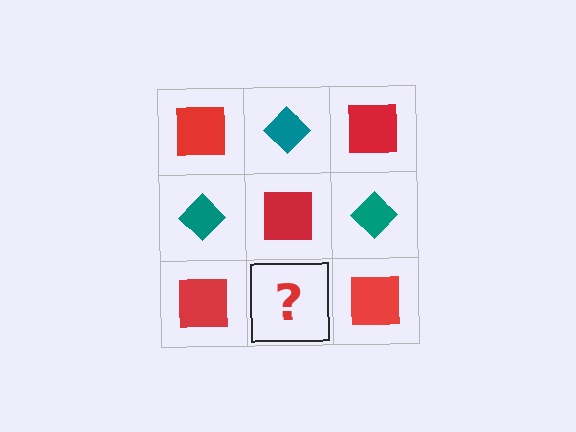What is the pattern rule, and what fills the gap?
The rule is that it alternates red square and teal diamond in a checkerboard pattern. The gap should be filled with a teal diamond.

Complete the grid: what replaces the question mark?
The question mark should be replaced with a teal diamond.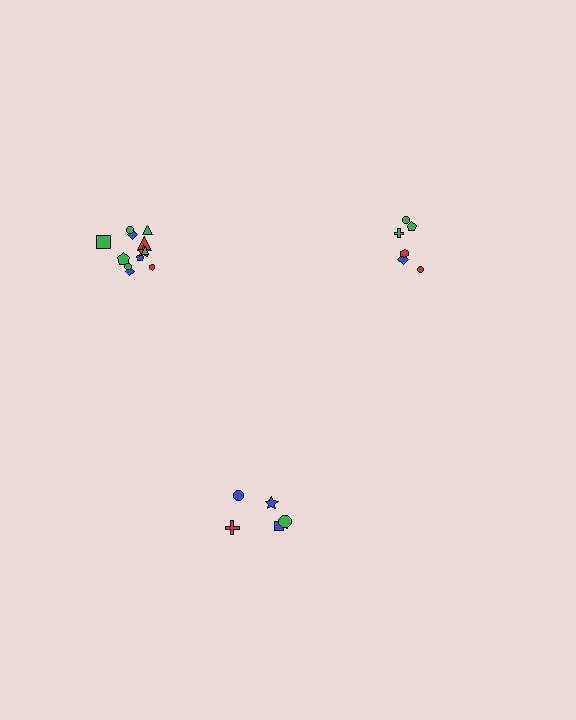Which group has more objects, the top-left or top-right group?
The top-left group.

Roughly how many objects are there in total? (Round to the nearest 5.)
Roughly 25 objects in total.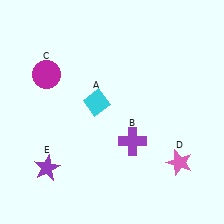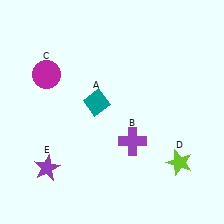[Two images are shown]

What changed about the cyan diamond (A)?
In Image 1, A is cyan. In Image 2, it changed to teal.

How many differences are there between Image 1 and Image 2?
There are 2 differences between the two images.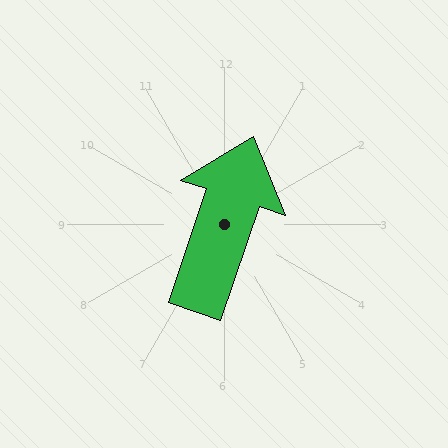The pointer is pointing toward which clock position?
Roughly 1 o'clock.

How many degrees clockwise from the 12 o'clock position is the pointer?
Approximately 19 degrees.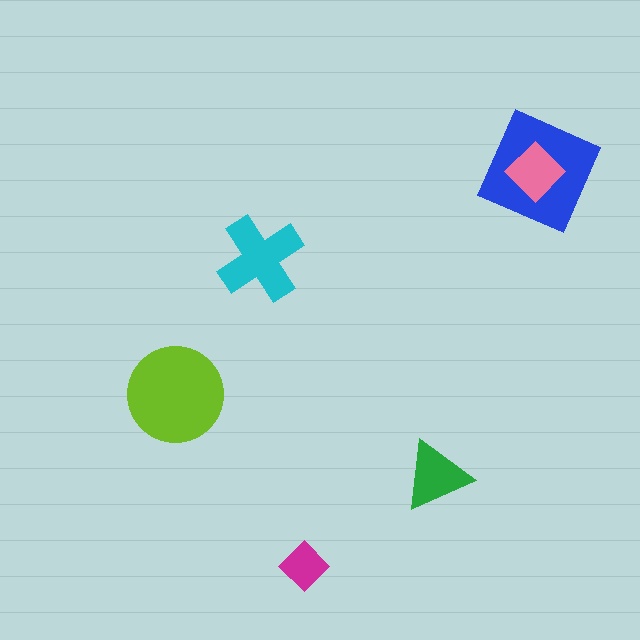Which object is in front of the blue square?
The pink diamond is in front of the blue square.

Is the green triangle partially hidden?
No, no other shape covers it.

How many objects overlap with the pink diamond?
1 object overlaps with the pink diamond.